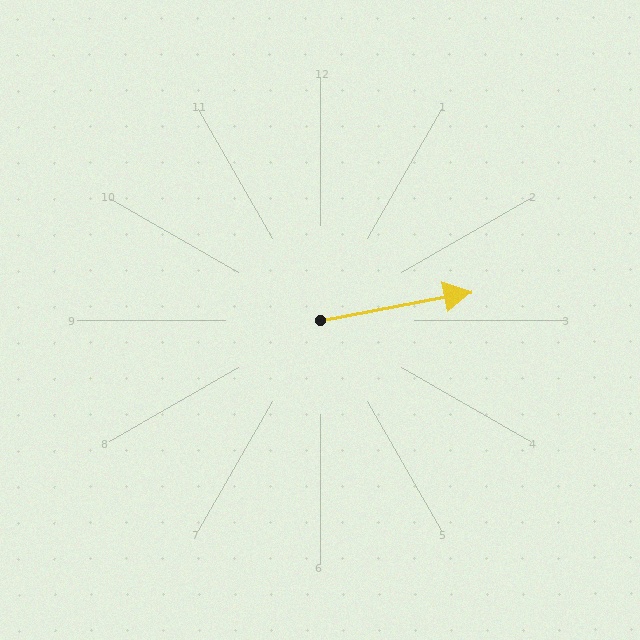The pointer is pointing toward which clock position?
Roughly 3 o'clock.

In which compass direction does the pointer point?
East.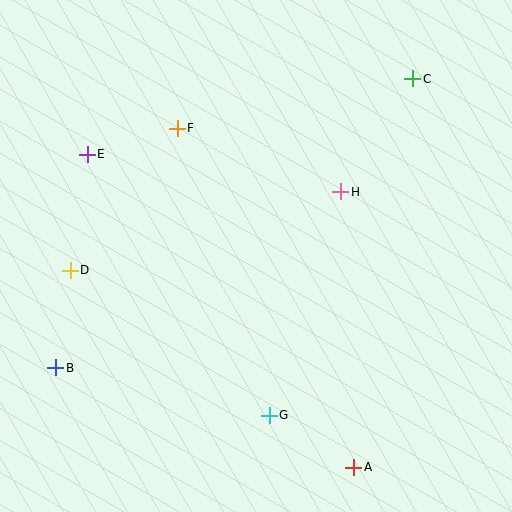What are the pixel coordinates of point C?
Point C is at (413, 79).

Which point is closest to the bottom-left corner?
Point B is closest to the bottom-left corner.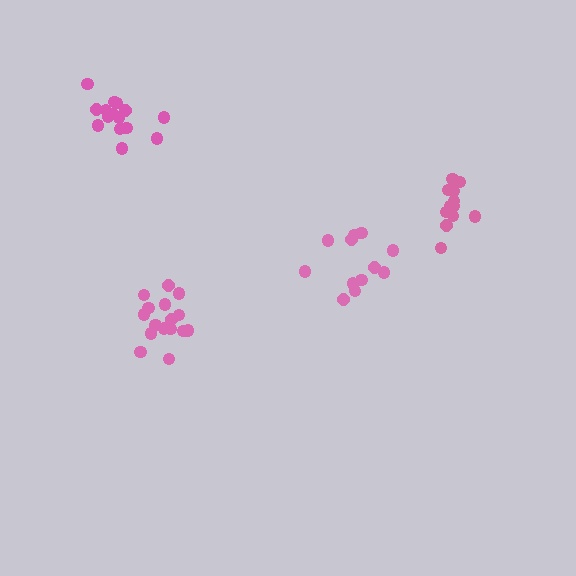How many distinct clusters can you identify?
There are 4 distinct clusters.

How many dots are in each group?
Group 1: 12 dots, Group 2: 12 dots, Group 3: 15 dots, Group 4: 16 dots (55 total).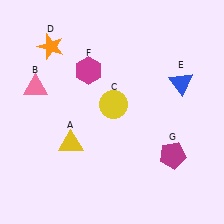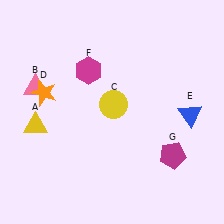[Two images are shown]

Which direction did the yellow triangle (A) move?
The yellow triangle (A) moved left.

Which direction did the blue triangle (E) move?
The blue triangle (E) moved down.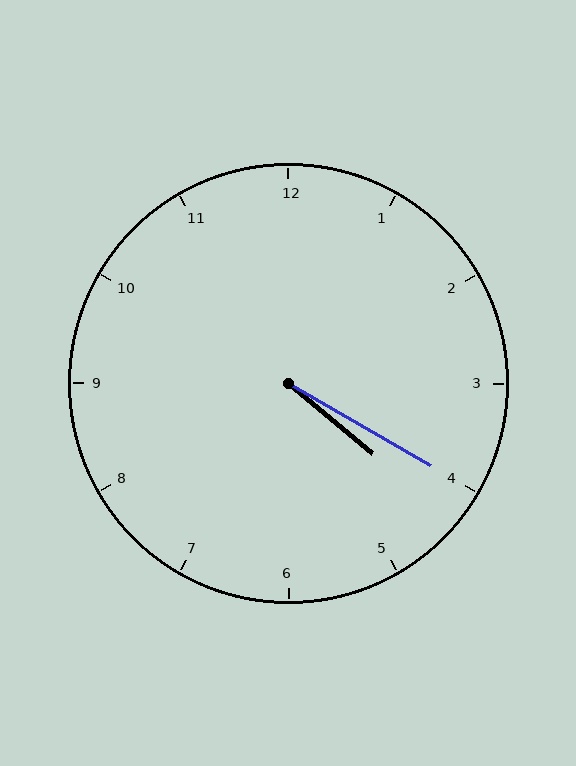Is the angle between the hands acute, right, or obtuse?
It is acute.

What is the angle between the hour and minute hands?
Approximately 10 degrees.